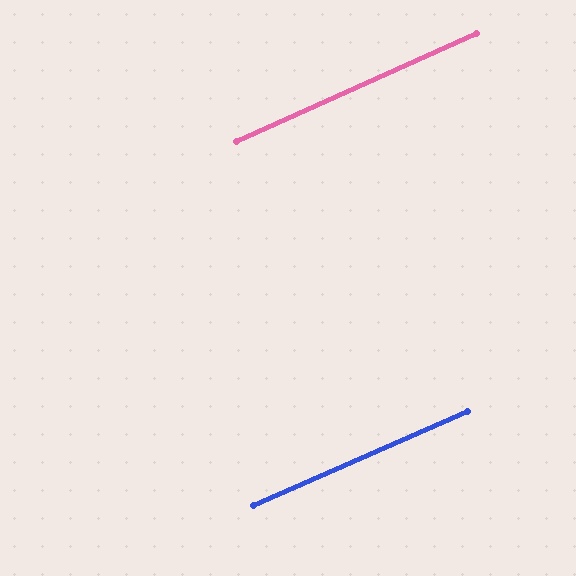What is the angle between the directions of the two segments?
Approximately 1 degree.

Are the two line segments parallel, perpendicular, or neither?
Parallel — their directions differ by only 0.6°.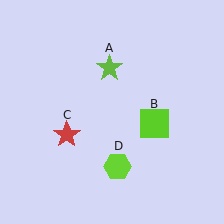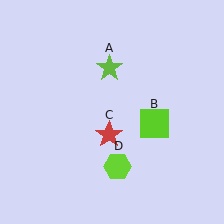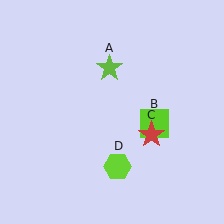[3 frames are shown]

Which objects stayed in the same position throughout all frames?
Lime star (object A) and lime square (object B) and lime hexagon (object D) remained stationary.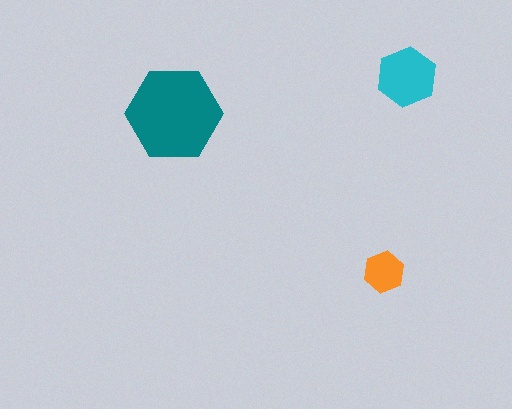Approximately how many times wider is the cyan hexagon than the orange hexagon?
About 1.5 times wider.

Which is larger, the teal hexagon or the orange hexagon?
The teal one.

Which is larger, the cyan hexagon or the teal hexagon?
The teal one.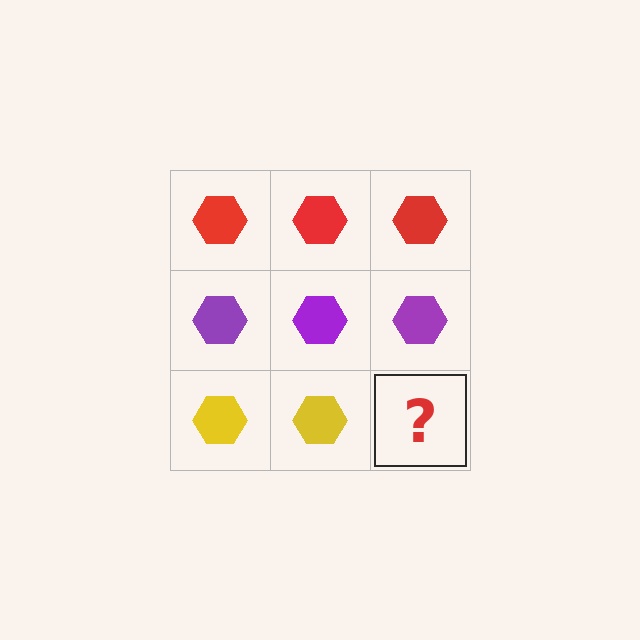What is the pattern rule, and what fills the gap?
The rule is that each row has a consistent color. The gap should be filled with a yellow hexagon.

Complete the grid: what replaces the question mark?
The question mark should be replaced with a yellow hexagon.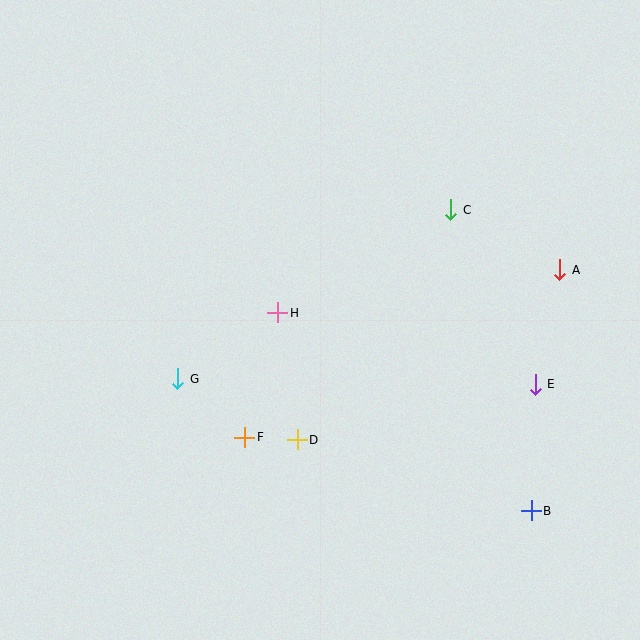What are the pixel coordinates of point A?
Point A is at (560, 270).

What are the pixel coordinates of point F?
Point F is at (245, 437).